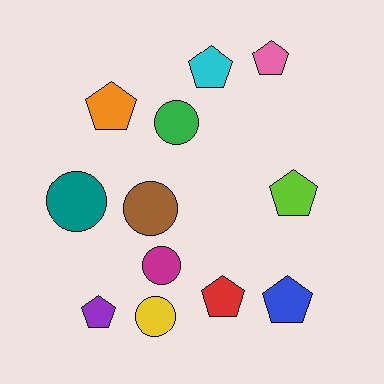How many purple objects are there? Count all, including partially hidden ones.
There is 1 purple object.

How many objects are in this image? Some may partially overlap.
There are 12 objects.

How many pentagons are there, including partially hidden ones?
There are 7 pentagons.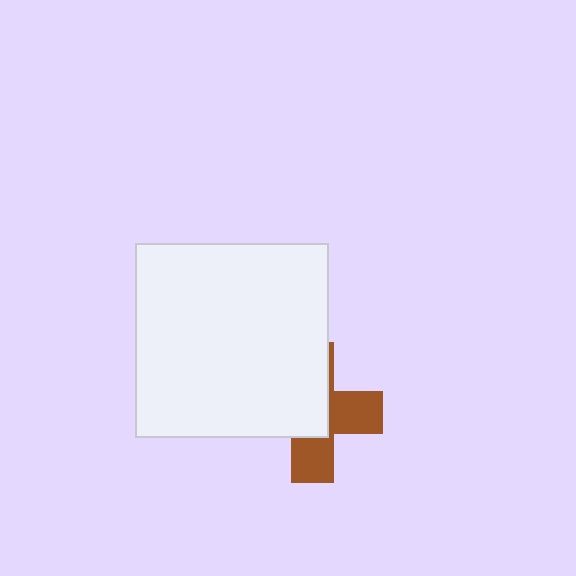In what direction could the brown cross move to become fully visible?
The brown cross could move toward the lower-right. That would shift it out from behind the white square entirely.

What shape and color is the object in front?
The object in front is a white square.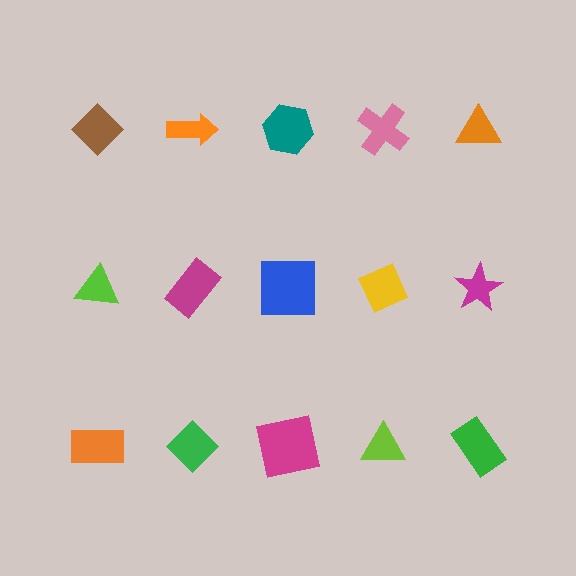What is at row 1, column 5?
An orange triangle.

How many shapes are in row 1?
5 shapes.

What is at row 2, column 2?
A magenta rectangle.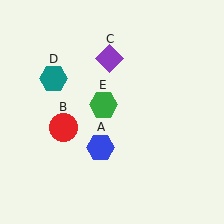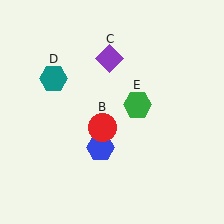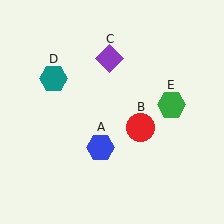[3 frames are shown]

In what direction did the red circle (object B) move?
The red circle (object B) moved right.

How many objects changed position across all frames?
2 objects changed position: red circle (object B), green hexagon (object E).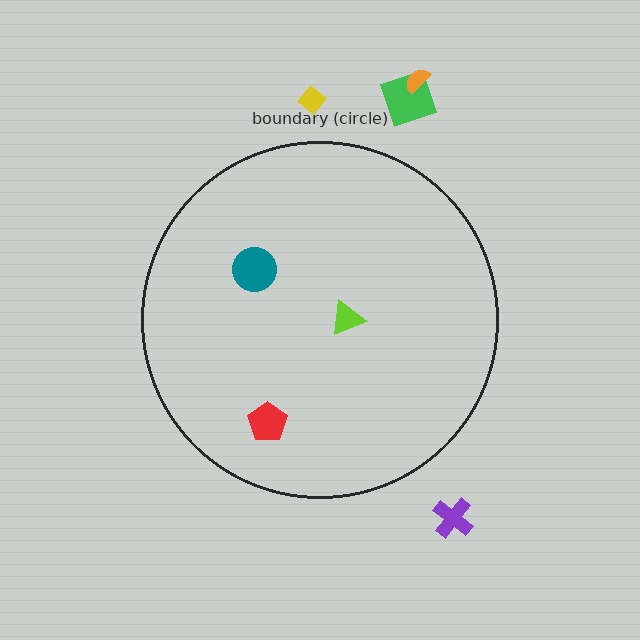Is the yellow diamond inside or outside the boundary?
Outside.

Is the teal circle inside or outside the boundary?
Inside.